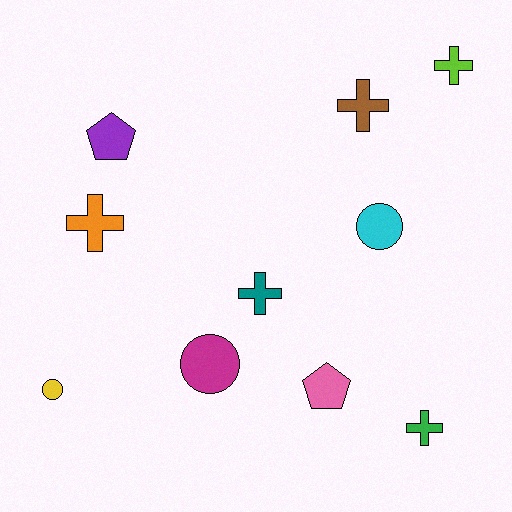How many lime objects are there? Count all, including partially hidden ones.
There is 1 lime object.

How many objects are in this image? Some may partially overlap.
There are 10 objects.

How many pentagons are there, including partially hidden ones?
There are 2 pentagons.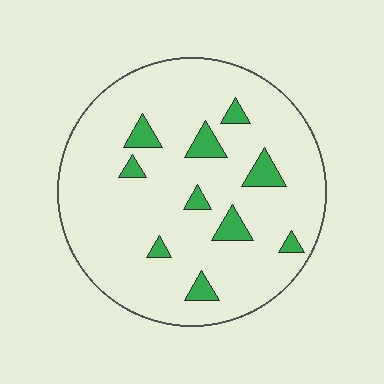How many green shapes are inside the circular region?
10.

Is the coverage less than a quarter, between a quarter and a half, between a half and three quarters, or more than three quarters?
Less than a quarter.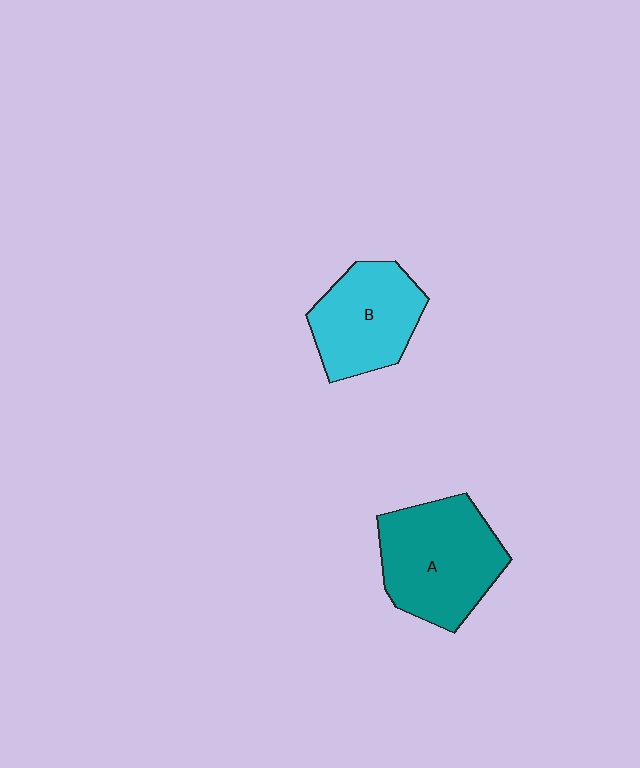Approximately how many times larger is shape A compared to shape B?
Approximately 1.3 times.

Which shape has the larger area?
Shape A (teal).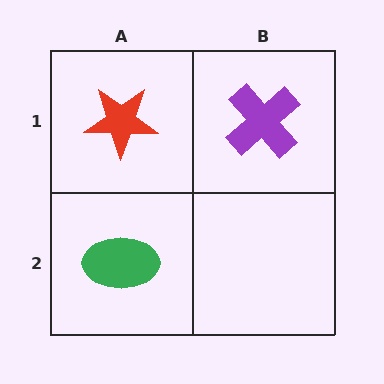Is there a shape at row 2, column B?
No, that cell is empty.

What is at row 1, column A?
A red star.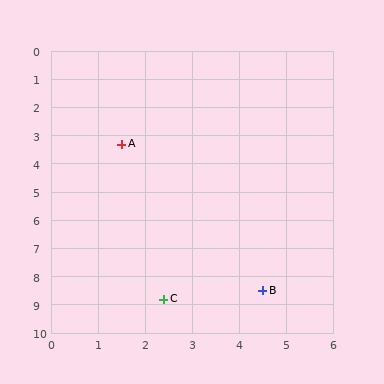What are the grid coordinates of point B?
Point B is at approximately (4.5, 8.5).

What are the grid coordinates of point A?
Point A is at approximately (1.5, 3.3).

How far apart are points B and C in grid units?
Points B and C are about 2.1 grid units apart.